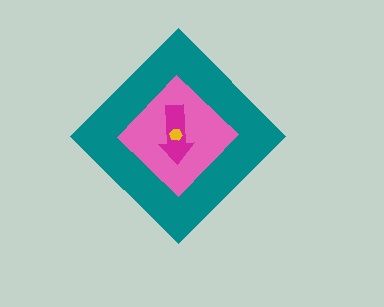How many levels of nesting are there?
4.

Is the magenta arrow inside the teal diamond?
Yes.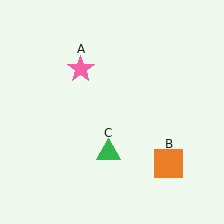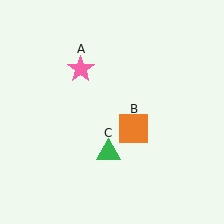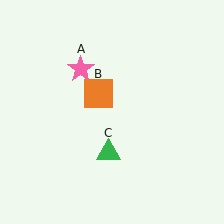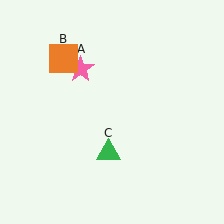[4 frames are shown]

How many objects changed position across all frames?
1 object changed position: orange square (object B).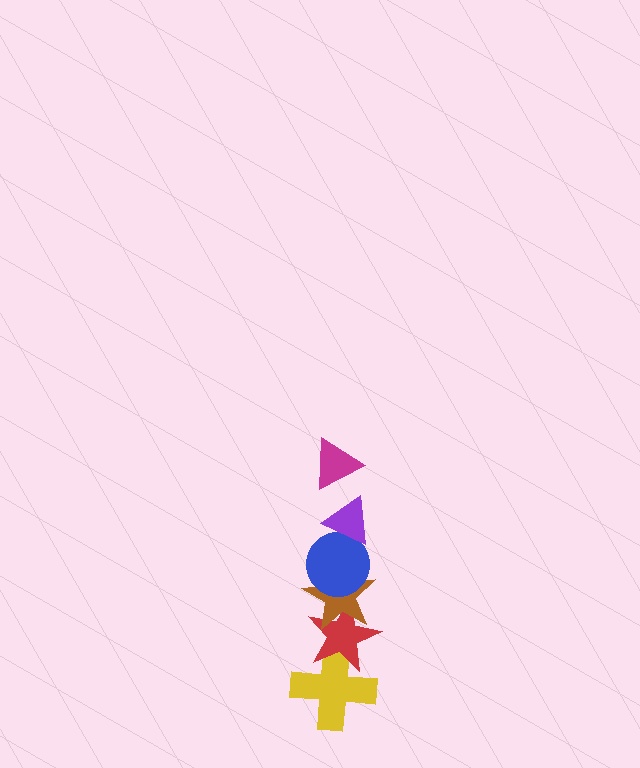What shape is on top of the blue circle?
The purple triangle is on top of the blue circle.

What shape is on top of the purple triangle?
The magenta triangle is on top of the purple triangle.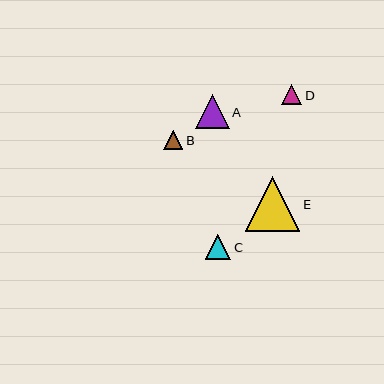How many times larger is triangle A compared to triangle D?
Triangle A is approximately 1.7 times the size of triangle D.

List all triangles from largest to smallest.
From largest to smallest: E, A, C, D, B.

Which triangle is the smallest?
Triangle B is the smallest with a size of approximately 19 pixels.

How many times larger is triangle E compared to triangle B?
Triangle E is approximately 2.8 times the size of triangle B.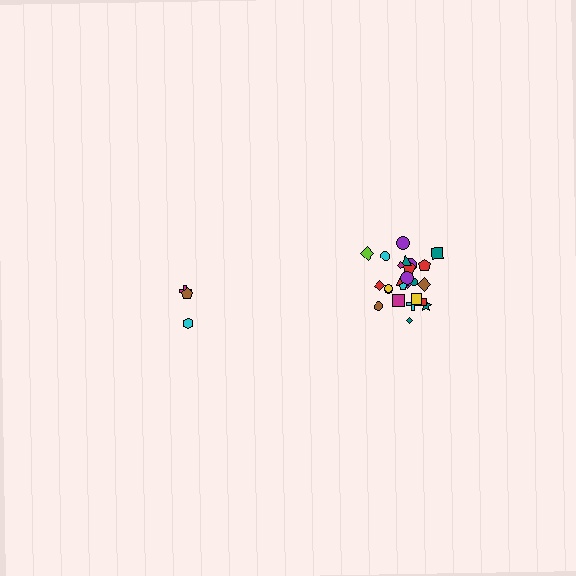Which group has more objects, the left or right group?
The right group.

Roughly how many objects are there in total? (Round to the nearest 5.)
Roughly 30 objects in total.